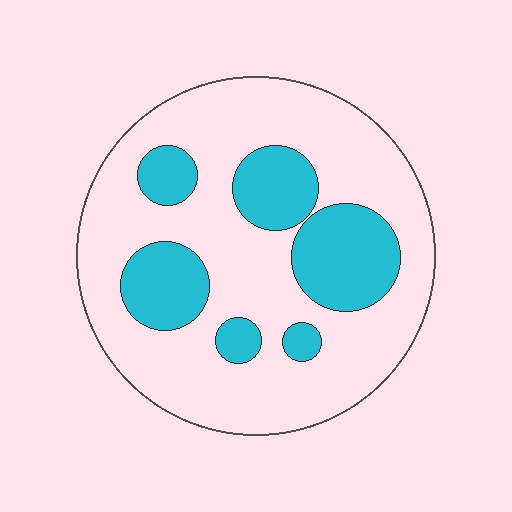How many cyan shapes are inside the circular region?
6.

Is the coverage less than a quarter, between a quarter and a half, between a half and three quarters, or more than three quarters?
Between a quarter and a half.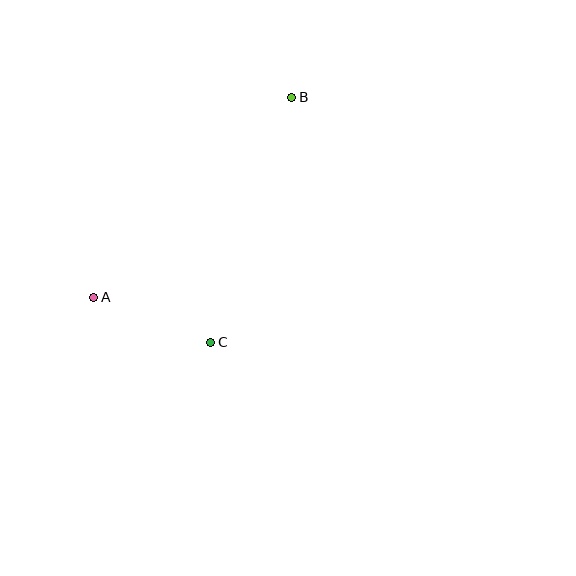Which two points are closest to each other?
Points A and C are closest to each other.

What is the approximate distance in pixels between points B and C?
The distance between B and C is approximately 258 pixels.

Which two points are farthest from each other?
Points A and B are farthest from each other.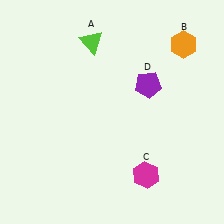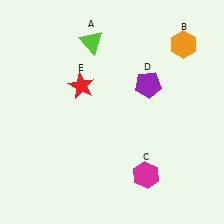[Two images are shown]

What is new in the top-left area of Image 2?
A red star (E) was added in the top-left area of Image 2.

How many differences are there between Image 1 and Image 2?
There is 1 difference between the two images.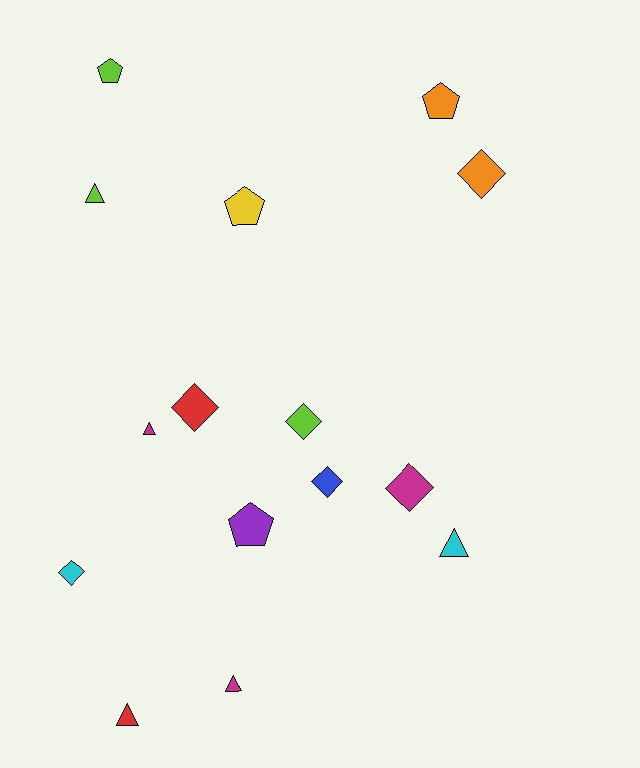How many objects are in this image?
There are 15 objects.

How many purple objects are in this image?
There is 1 purple object.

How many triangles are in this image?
There are 5 triangles.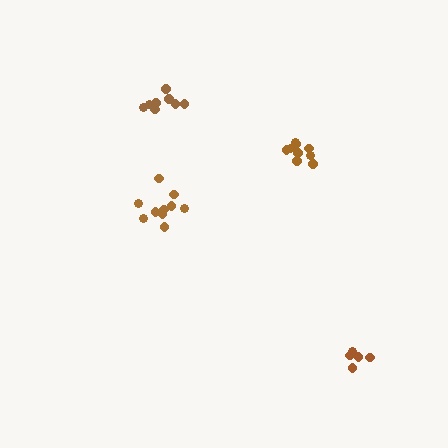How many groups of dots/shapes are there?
There are 4 groups.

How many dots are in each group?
Group 1: 9 dots, Group 2: 9 dots, Group 3: 10 dots, Group 4: 5 dots (33 total).